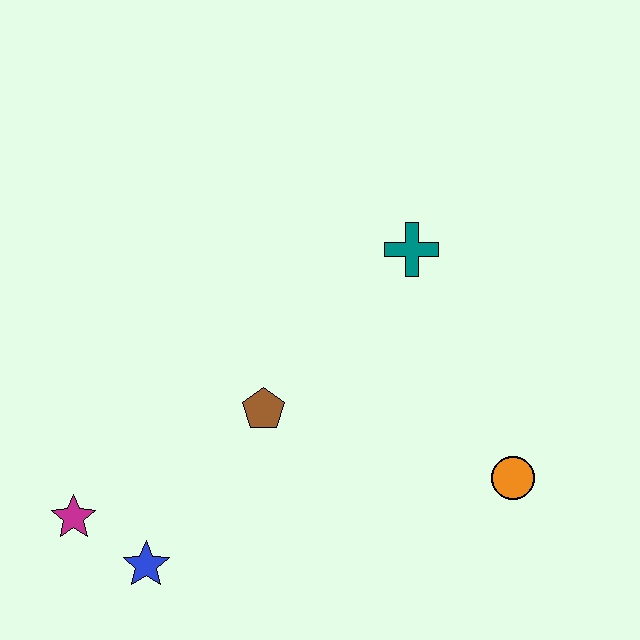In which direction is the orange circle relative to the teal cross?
The orange circle is below the teal cross.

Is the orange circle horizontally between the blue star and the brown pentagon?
No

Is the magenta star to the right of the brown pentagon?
No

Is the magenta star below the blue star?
No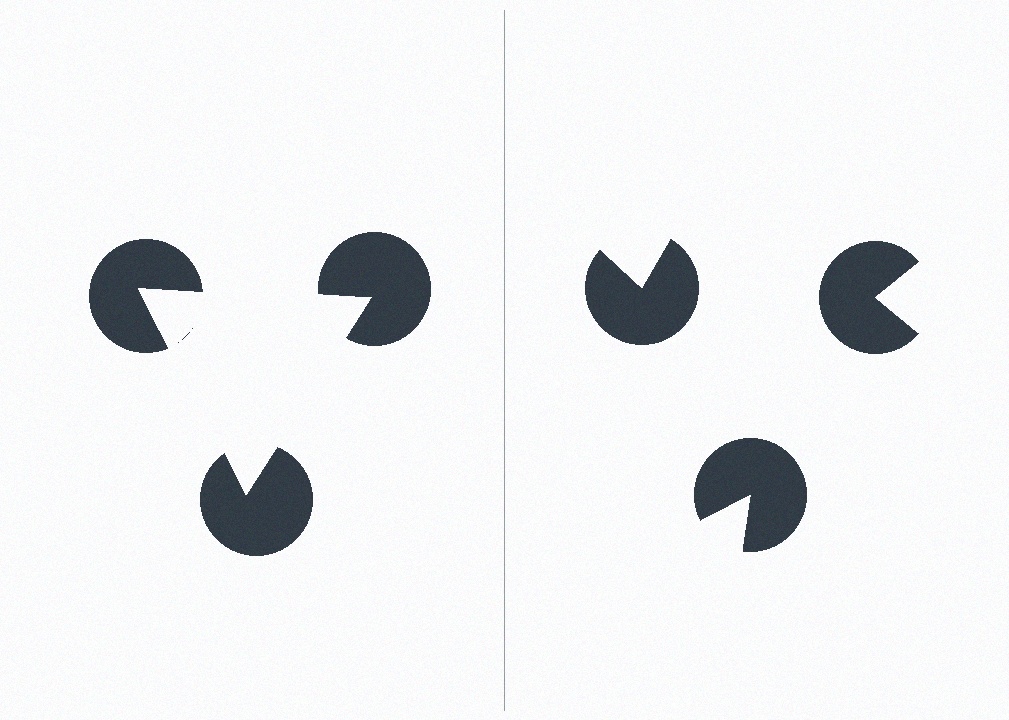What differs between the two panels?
The pac-man discs are positioned identically on both sides; only the wedge orientations differ. On the left they align to a triangle; on the right they are misaligned.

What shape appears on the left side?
An illusory triangle.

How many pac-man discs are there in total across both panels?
6 — 3 on each side.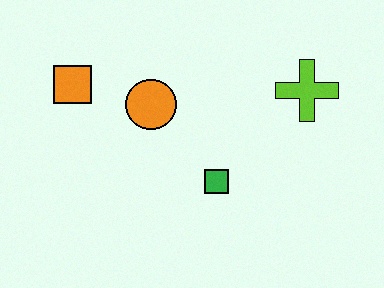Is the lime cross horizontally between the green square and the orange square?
No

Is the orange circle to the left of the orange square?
No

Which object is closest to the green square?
The orange circle is closest to the green square.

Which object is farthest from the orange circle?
The lime cross is farthest from the orange circle.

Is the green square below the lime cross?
Yes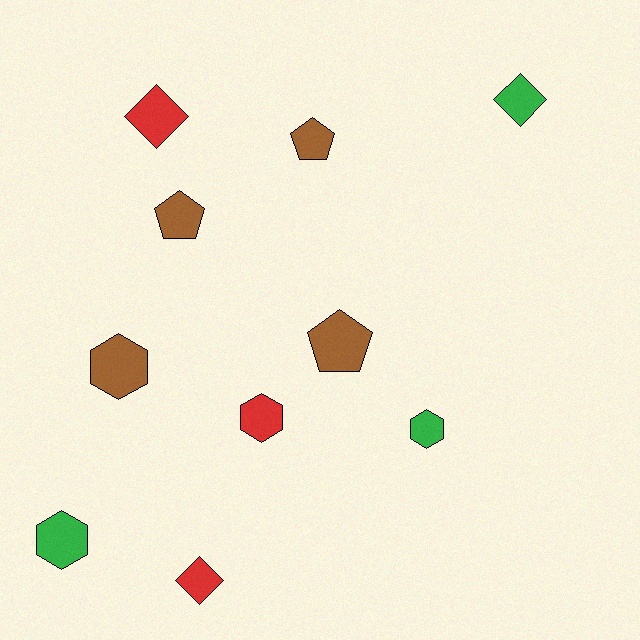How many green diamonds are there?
There is 1 green diamond.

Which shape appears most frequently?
Hexagon, with 4 objects.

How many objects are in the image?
There are 10 objects.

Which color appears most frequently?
Brown, with 4 objects.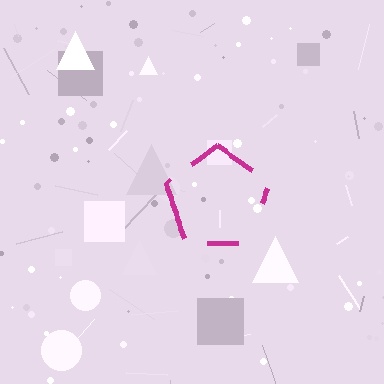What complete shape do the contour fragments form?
The contour fragments form a pentagon.